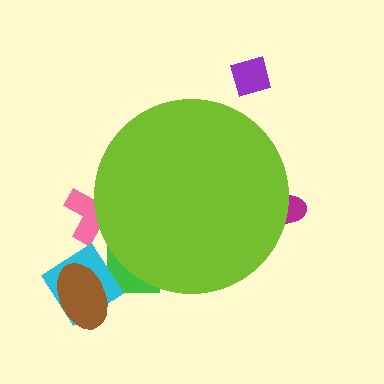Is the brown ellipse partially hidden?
No, the brown ellipse is fully visible.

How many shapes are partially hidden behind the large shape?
3 shapes are partially hidden.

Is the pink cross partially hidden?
Yes, the pink cross is partially hidden behind the lime circle.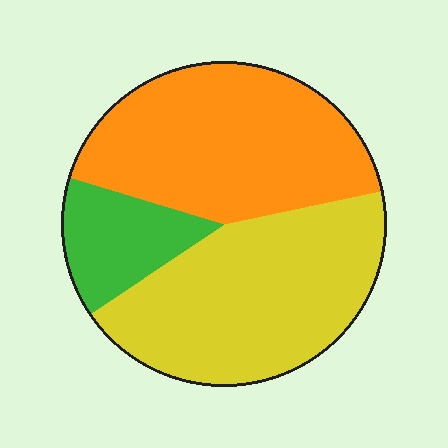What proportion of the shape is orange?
Orange takes up about two fifths (2/5) of the shape.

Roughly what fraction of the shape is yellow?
Yellow takes up between a third and a half of the shape.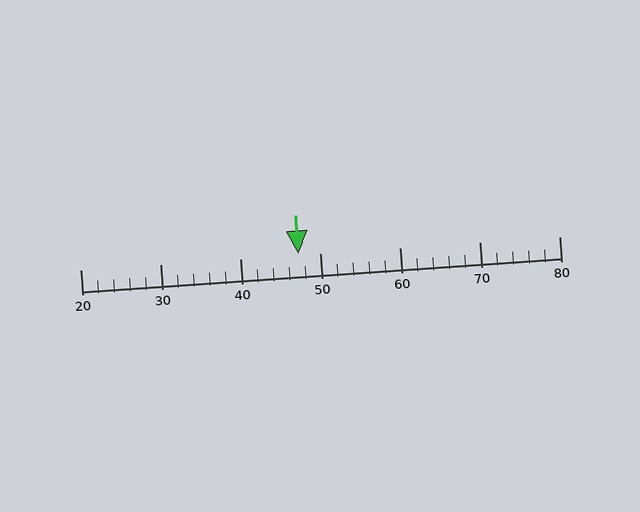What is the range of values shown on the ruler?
The ruler shows values from 20 to 80.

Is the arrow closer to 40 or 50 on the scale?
The arrow is closer to 50.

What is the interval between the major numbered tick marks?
The major tick marks are spaced 10 units apart.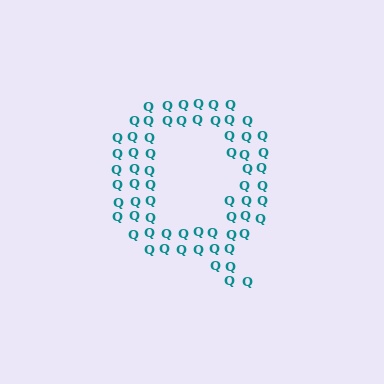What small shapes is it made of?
It is made of small letter Q's.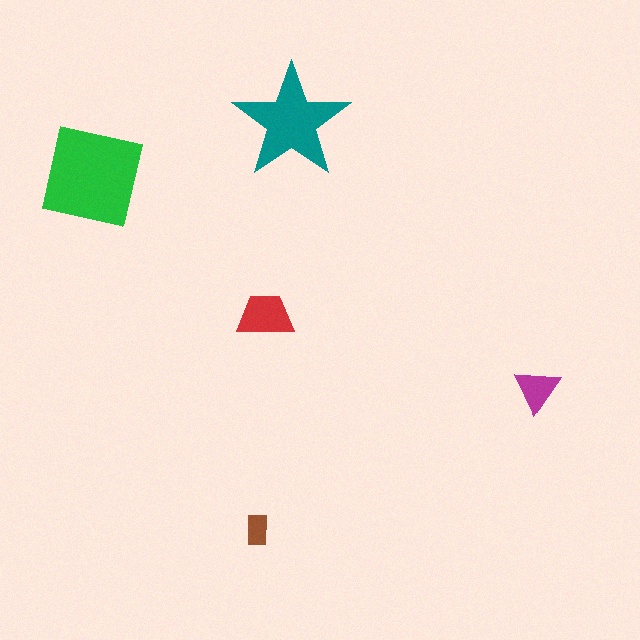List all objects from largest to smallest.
The green square, the teal star, the red trapezoid, the magenta triangle, the brown rectangle.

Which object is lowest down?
The brown rectangle is bottommost.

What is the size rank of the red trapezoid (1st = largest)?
3rd.